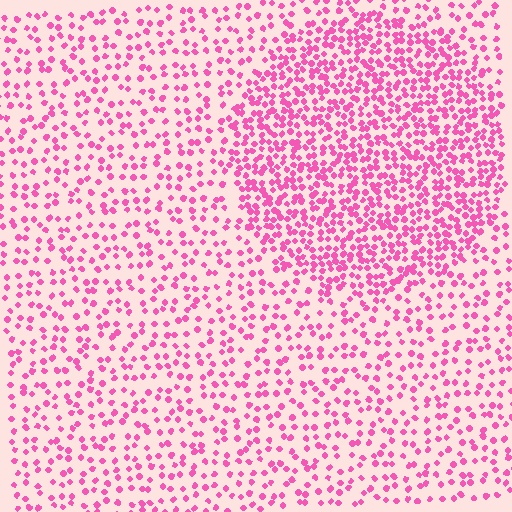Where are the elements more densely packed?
The elements are more densely packed inside the circle boundary.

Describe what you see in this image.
The image contains small pink elements arranged at two different densities. A circle-shaped region is visible where the elements are more densely packed than the surrounding area.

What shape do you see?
I see a circle.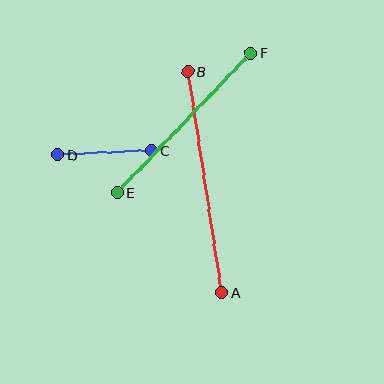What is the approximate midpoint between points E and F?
The midpoint is at approximately (184, 123) pixels.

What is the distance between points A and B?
The distance is approximately 224 pixels.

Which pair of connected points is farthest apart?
Points A and B are farthest apart.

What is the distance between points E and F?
The distance is approximately 193 pixels.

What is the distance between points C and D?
The distance is approximately 94 pixels.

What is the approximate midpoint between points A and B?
The midpoint is at approximately (205, 182) pixels.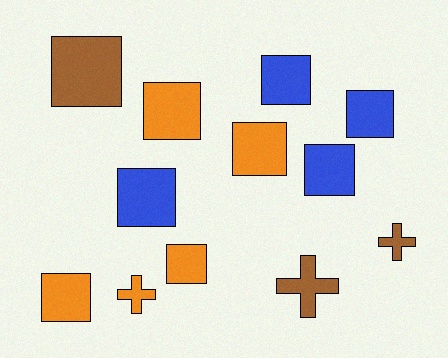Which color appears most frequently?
Orange, with 5 objects.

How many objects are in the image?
There are 12 objects.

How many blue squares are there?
There are 4 blue squares.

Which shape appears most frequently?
Square, with 9 objects.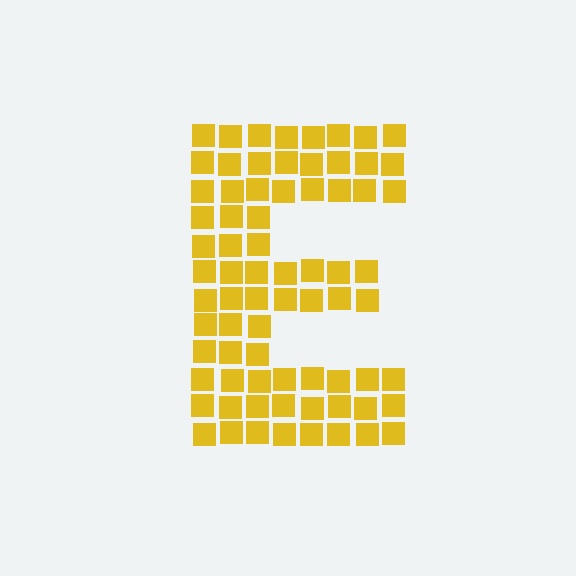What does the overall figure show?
The overall figure shows the letter E.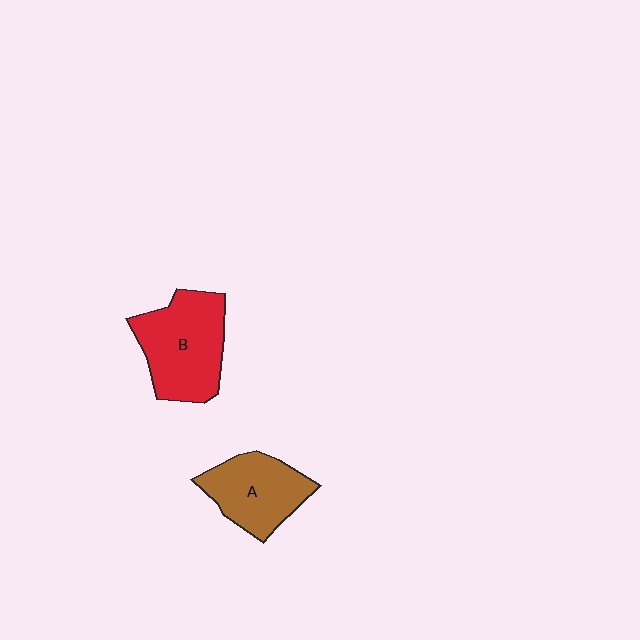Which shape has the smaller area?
Shape A (brown).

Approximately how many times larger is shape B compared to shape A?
Approximately 1.3 times.